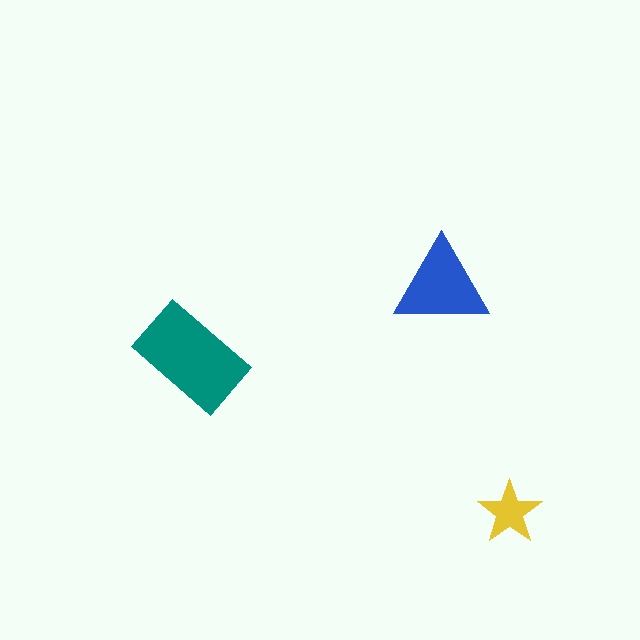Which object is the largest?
The teal rectangle.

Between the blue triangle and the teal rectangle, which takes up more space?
The teal rectangle.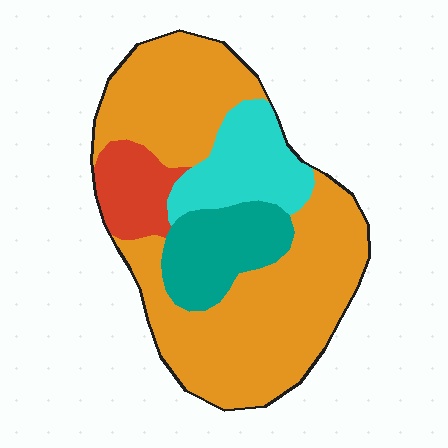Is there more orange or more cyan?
Orange.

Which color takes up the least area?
Red, at roughly 10%.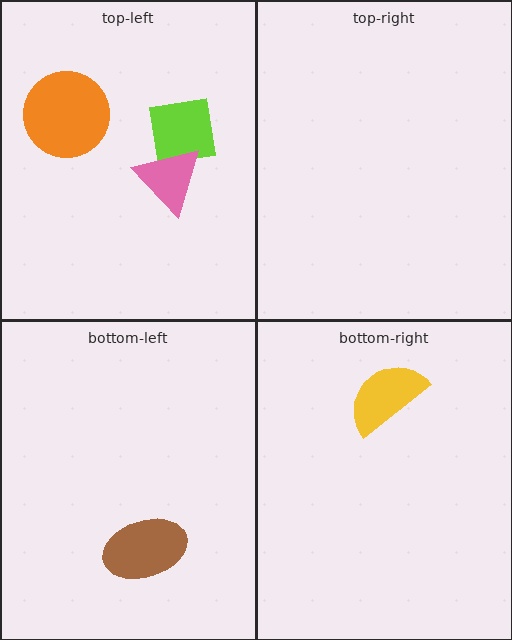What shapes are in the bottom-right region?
The yellow semicircle.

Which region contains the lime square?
The top-left region.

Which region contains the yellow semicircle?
The bottom-right region.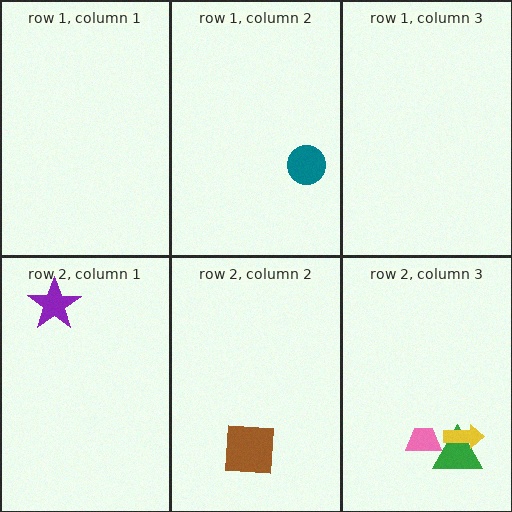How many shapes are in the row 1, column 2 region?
1.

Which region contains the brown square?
The row 2, column 2 region.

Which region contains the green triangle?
The row 2, column 3 region.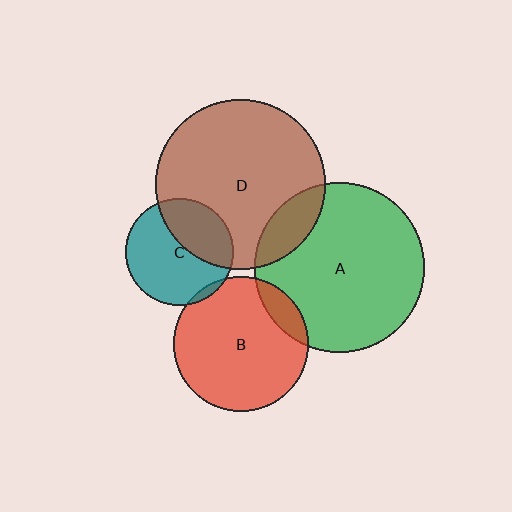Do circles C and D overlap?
Yes.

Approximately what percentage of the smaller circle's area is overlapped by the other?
Approximately 35%.